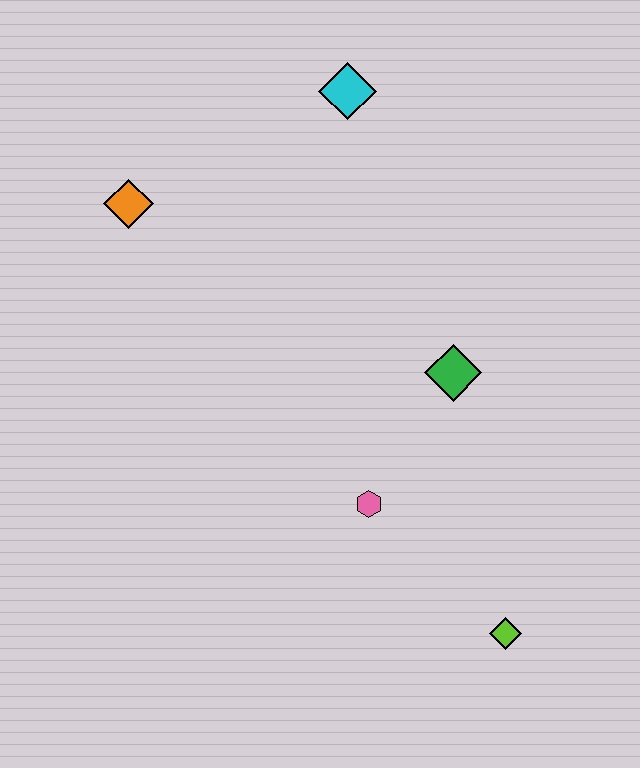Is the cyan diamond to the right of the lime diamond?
No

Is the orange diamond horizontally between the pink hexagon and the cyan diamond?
No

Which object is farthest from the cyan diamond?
The lime diamond is farthest from the cyan diamond.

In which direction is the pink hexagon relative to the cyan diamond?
The pink hexagon is below the cyan diamond.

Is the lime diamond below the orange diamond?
Yes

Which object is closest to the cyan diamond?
The orange diamond is closest to the cyan diamond.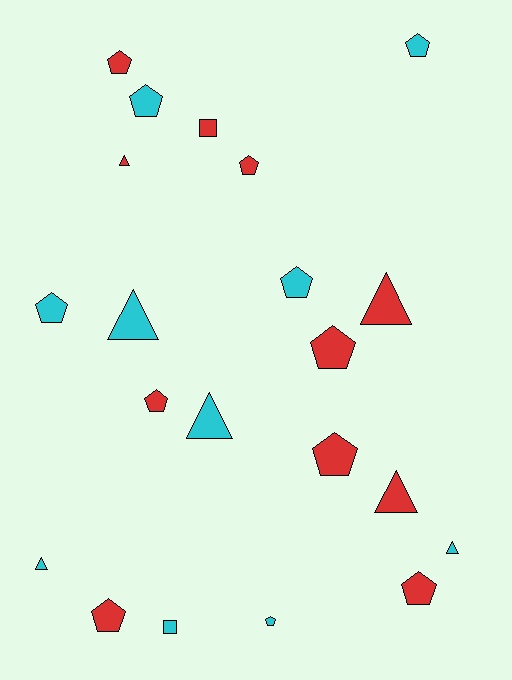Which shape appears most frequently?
Pentagon, with 12 objects.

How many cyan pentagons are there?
There are 5 cyan pentagons.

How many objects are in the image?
There are 21 objects.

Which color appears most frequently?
Red, with 11 objects.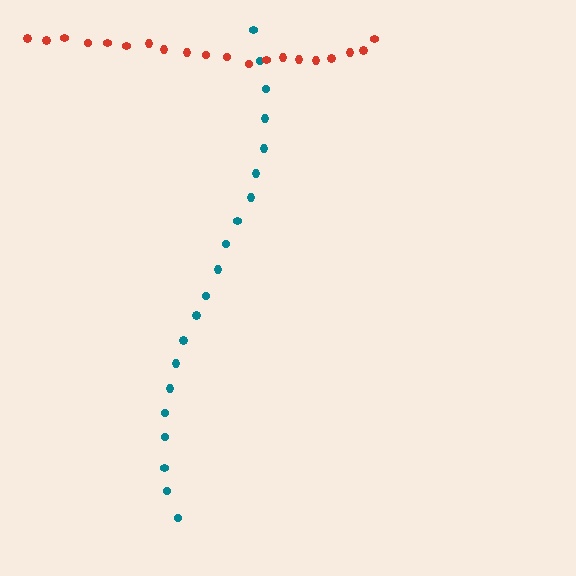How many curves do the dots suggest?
There are 2 distinct paths.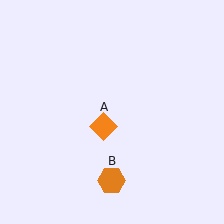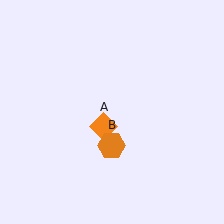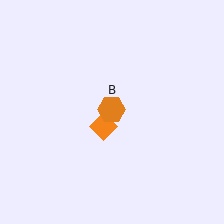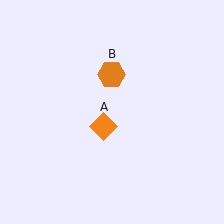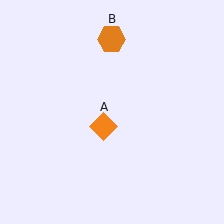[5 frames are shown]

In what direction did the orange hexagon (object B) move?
The orange hexagon (object B) moved up.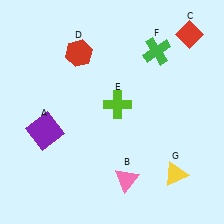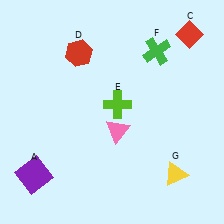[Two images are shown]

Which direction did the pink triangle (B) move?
The pink triangle (B) moved up.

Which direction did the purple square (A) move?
The purple square (A) moved down.